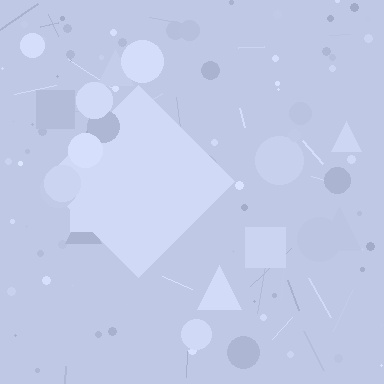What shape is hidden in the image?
A diamond is hidden in the image.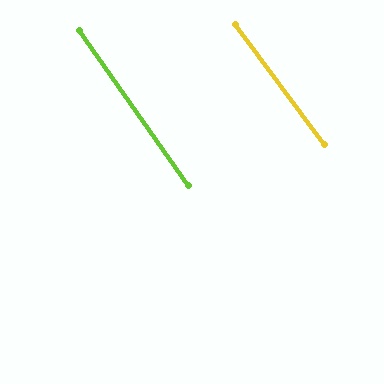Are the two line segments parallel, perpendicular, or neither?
Parallel — their directions differ by only 1.5°.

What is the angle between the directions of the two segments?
Approximately 1 degree.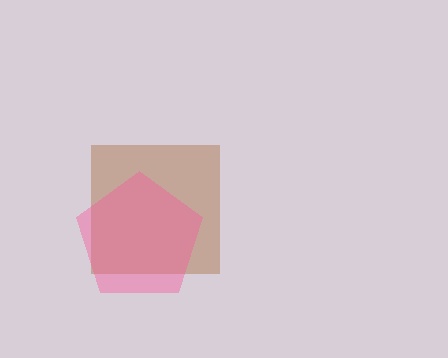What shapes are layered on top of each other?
The layered shapes are: a brown square, a pink pentagon.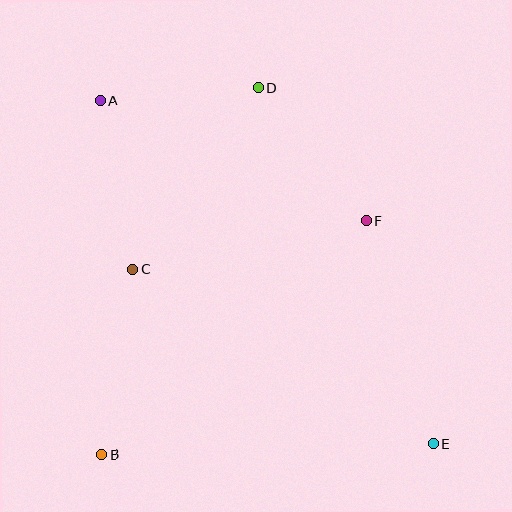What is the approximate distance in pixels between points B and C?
The distance between B and C is approximately 187 pixels.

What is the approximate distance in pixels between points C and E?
The distance between C and E is approximately 347 pixels.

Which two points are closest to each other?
Points A and D are closest to each other.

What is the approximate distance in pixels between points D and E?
The distance between D and E is approximately 397 pixels.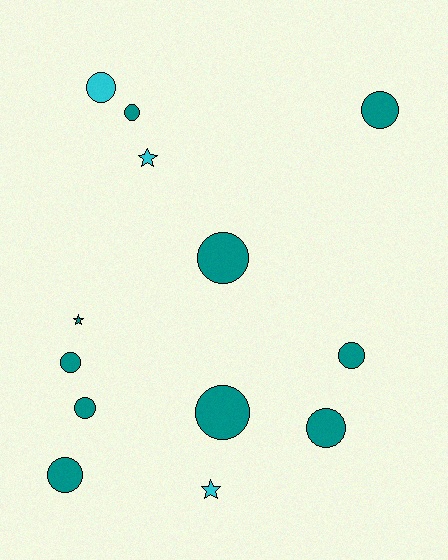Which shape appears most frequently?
Circle, with 10 objects.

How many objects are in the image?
There are 13 objects.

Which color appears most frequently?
Teal, with 10 objects.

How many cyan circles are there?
There is 1 cyan circle.